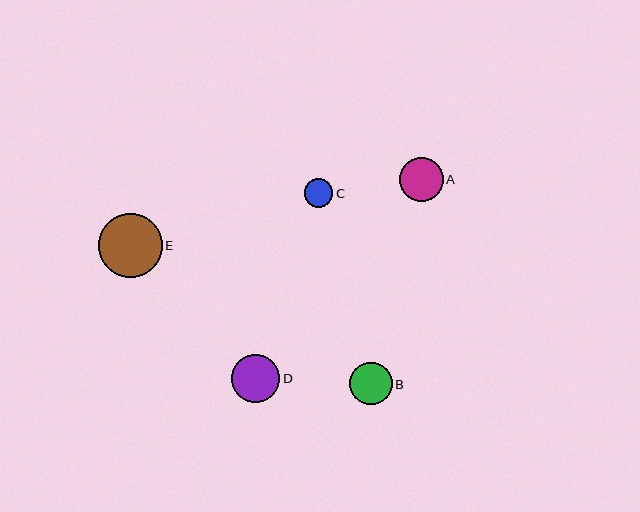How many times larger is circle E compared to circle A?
Circle E is approximately 1.4 times the size of circle A.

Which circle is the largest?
Circle E is the largest with a size of approximately 64 pixels.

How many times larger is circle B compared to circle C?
Circle B is approximately 1.5 times the size of circle C.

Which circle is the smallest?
Circle C is the smallest with a size of approximately 28 pixels.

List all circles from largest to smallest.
From largest to smallest: E, D, A, B, C.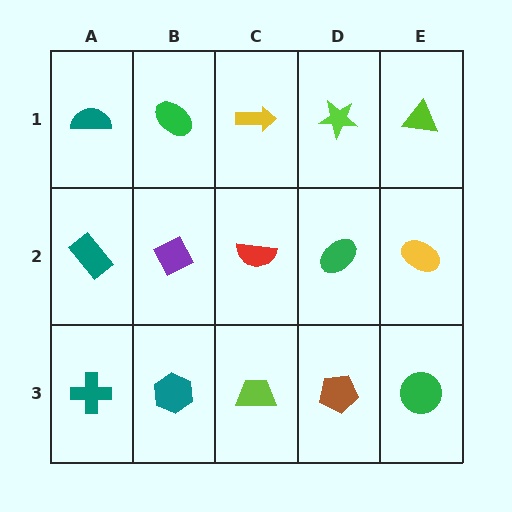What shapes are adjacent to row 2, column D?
A lime star (row 1, column D), a brown pentagon (row 3, column D), a red semicircle (row 2, column C), a yellow ellipse (row 2, column E).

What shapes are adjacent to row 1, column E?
A yellow ellipse (row 2, column E), a lime star (row 1, column D).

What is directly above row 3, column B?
A purple diamond.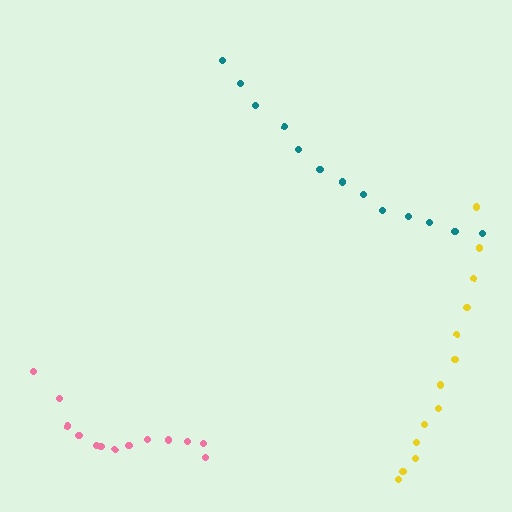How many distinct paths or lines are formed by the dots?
There are 3 distinct paths.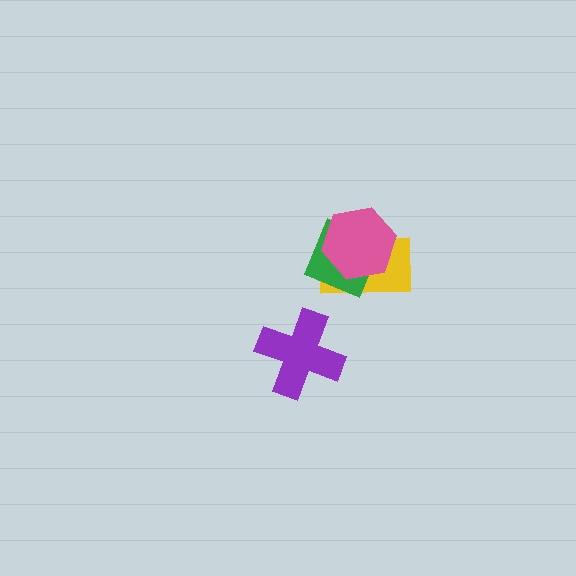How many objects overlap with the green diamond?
2 objects overlap with the green diamond.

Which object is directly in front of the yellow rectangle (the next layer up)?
The green diamond is directly in front of the yellow rectangle.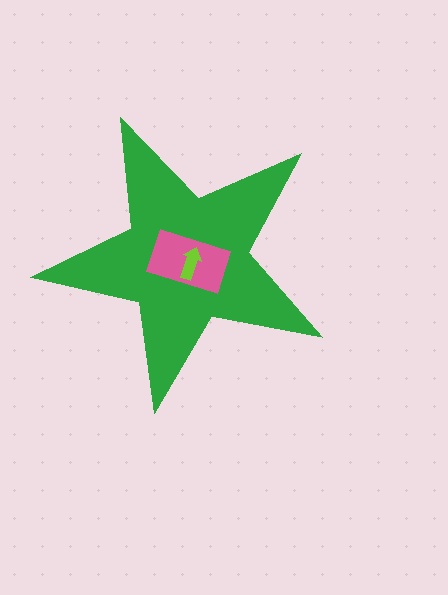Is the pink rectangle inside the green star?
Yes.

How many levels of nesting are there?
3.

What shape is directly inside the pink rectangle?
The lime arrow.